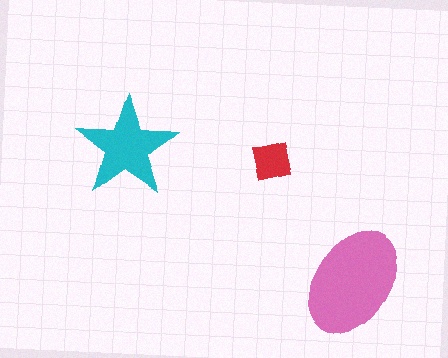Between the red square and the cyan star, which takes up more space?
The cyan star.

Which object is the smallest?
The red square.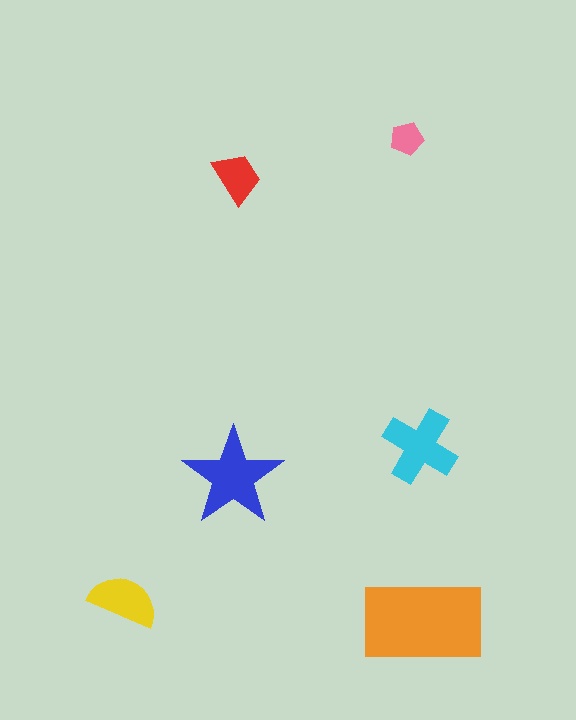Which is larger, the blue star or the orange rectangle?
The orange rectangle.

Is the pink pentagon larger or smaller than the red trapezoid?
Smaller.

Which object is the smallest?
The pink pentagon.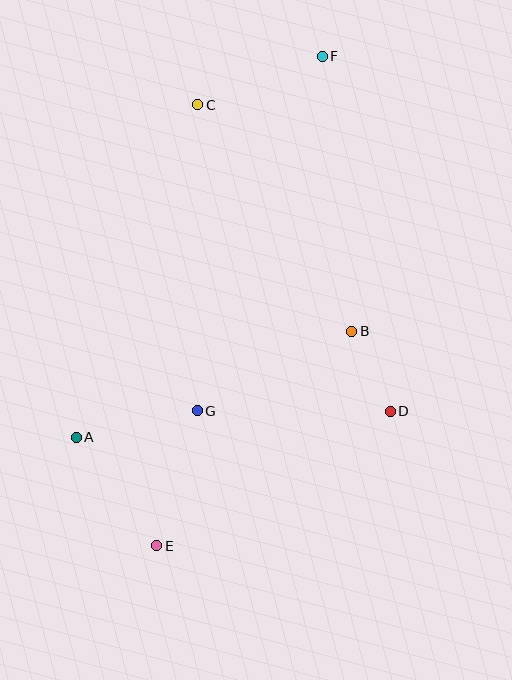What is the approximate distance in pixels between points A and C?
The distance between A and C is approximately 354 pixels.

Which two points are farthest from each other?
Points E and F are farthest from each other.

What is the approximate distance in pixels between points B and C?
The distance between B and C is approximately 274 pixels.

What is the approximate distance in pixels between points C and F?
The distance between C and F is approximately 134 pixels.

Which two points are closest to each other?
Points B and D are closest to each other.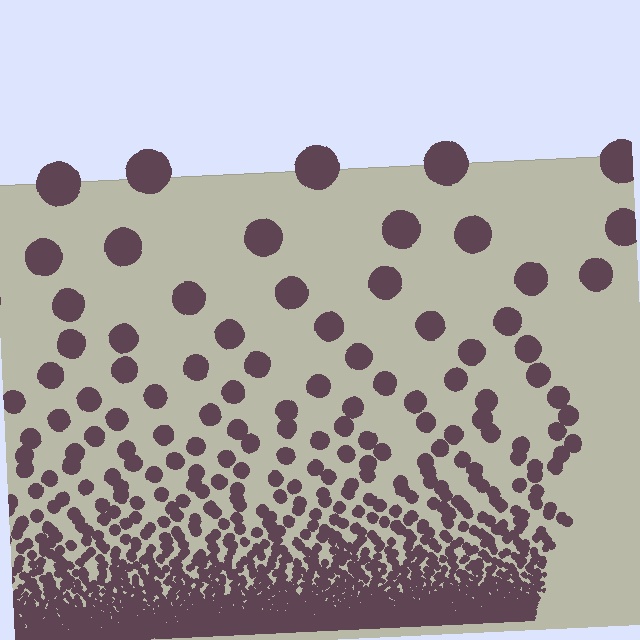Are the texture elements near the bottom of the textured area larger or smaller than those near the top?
Smaller. The gradient is inverted — elements near the bottom are smaller and denser.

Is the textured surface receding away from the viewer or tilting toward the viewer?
The surface appears to tilt toward the viewer. Texture elements get larger and sparser toward the top.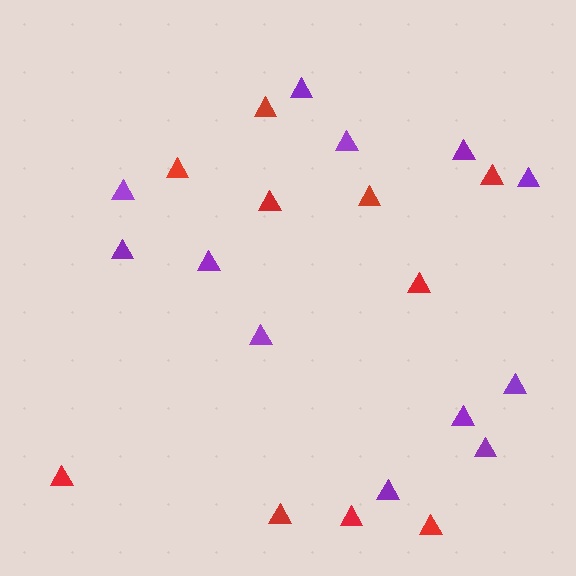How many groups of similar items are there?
There are 2 groups: one group of purple triangles (12) and one group of red triangles (10).